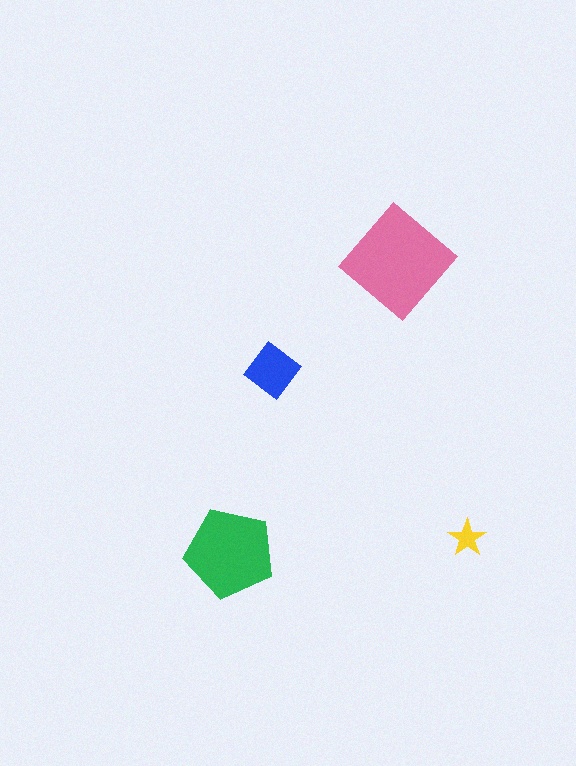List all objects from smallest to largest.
The yellow star, the blue diamond, the green pentagon, the pink diamond.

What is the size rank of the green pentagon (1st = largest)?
2nd.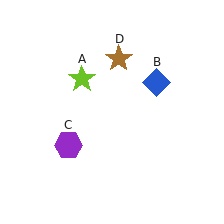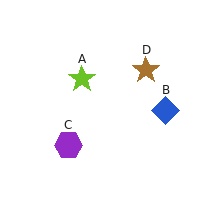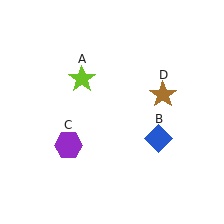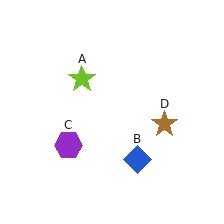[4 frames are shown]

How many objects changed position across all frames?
2 objects changed position: blue diamond (object B), brown star (object D).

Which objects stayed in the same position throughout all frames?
Lime star (object A) and purple hexagon (object C) remained stationary.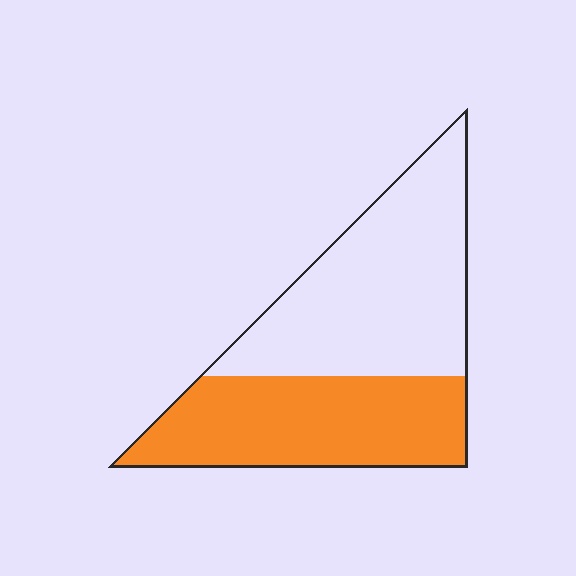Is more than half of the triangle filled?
No.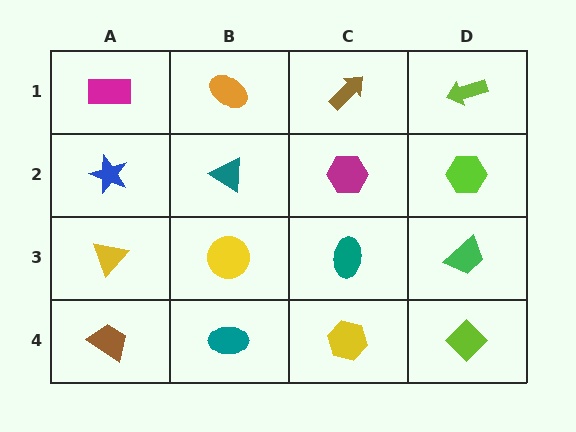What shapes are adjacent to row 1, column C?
A magenta hexagon (row 2, column C), an orange ellipse (row 1, column B), a lime arrow (row 1, column D).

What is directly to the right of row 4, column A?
A teal ellipse.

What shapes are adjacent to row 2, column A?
A magenta rectangle (row 1, column A), a yellow triangle (row 3, column A), a teal triangle (row 2, column B).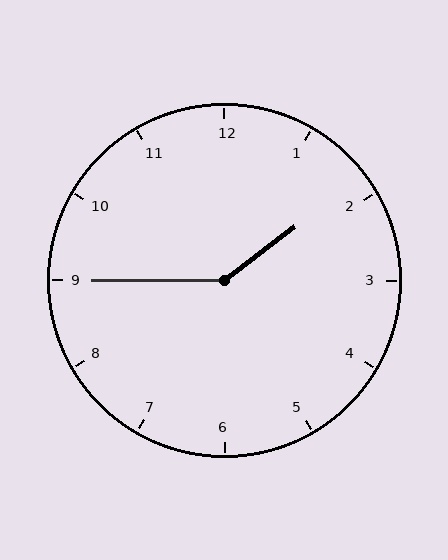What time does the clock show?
1:45.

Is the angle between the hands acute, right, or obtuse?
It is obtuse.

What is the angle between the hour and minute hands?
Approximately 142 degrees.